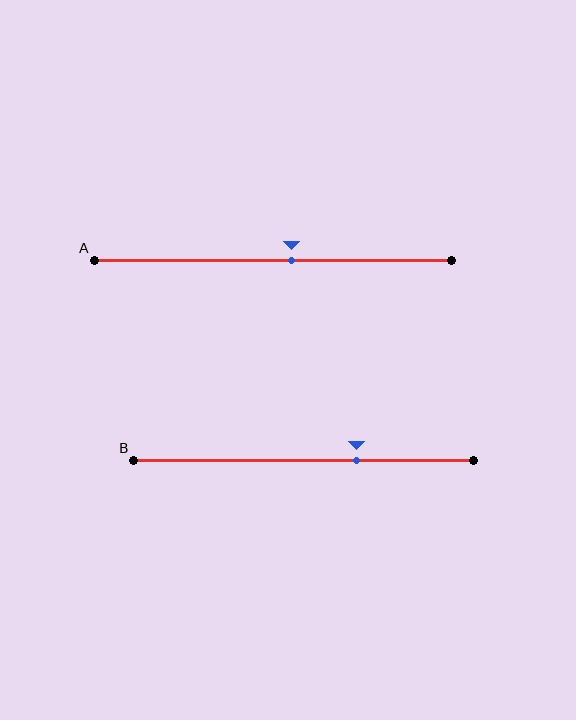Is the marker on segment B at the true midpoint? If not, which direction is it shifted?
No, the marker on segment B is shifted to the right by about 15% of the segment length.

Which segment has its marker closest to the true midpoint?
Segment A has its marker closest to the true midpoint.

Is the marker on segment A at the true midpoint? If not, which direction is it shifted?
No, the marker on segment A is shifted to the right by about 5% of the segment length.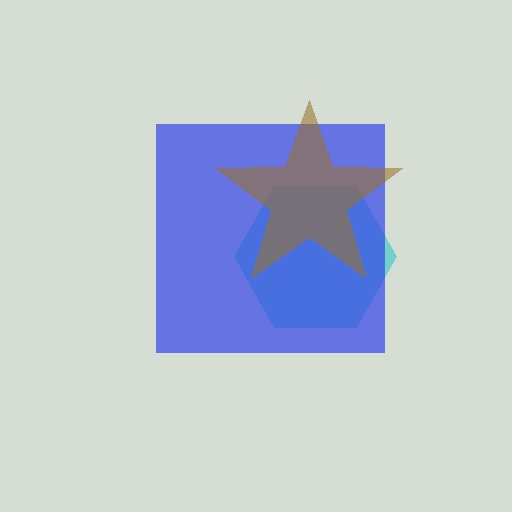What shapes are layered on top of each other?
The layered shapes are: a cyan hexagon, a blue square, a brown star.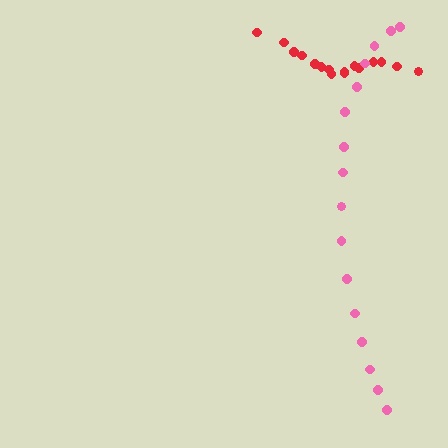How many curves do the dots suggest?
There are 2 distinct paths.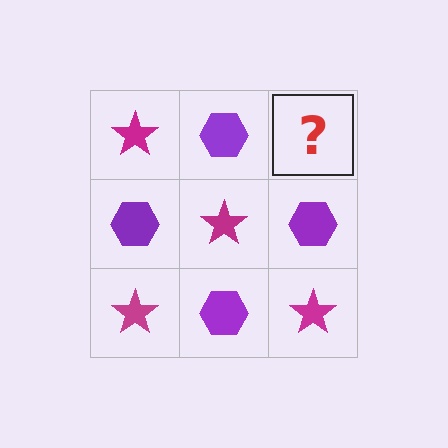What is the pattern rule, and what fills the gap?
The rule is that it alternates magenta star and purple hexagon in a checkerboard pattern. The gap should be filled with a magenta star.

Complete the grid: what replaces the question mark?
The question mark should be replaced with a magenta star.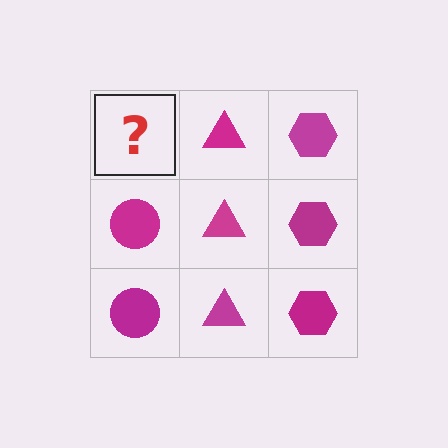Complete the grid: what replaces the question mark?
The question mark should be replaced with a magenta circle.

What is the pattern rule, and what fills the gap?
The rule is that each column has a consistent shape. The gap should be filled with a magenta circle.